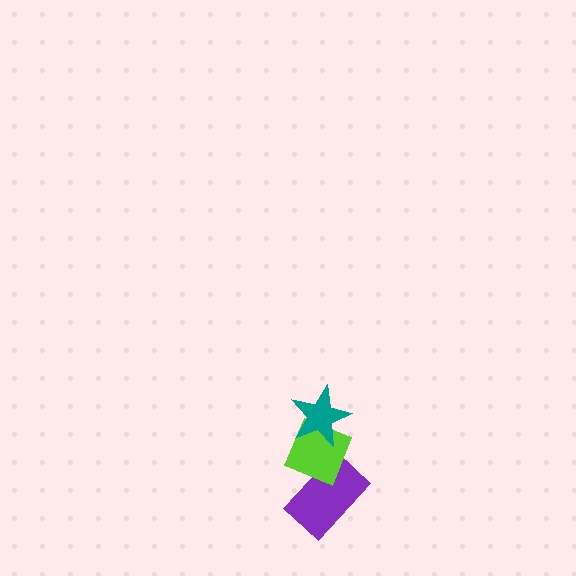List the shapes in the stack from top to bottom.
From top to bottom: the teal star, the lime diamond, the purple rectangle.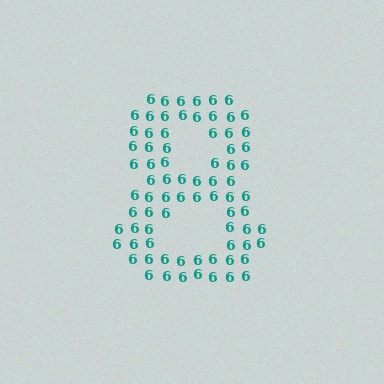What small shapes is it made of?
It is made of small digit 6's.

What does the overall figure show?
The overall figure shows the digit 8.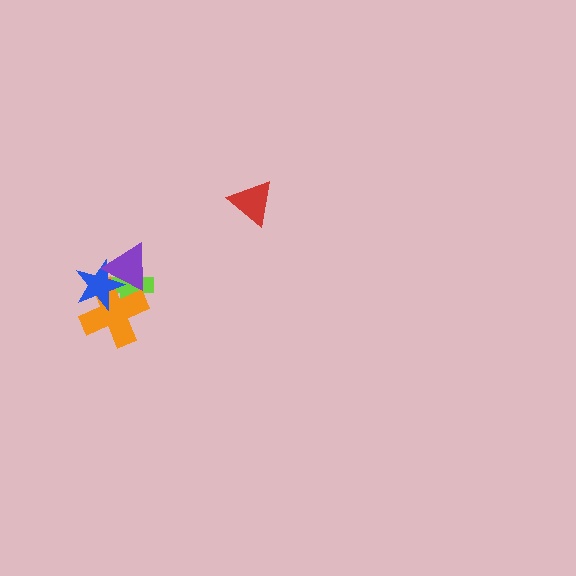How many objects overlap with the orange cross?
3 objects overlap with the orange cross.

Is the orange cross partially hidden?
Yes, it is partially covered by another shape.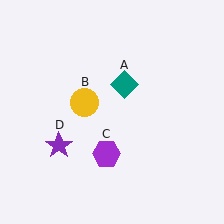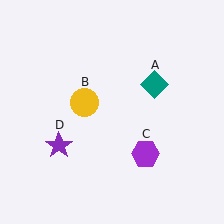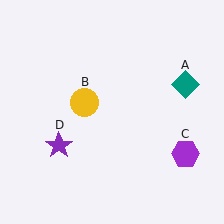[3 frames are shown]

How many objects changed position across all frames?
2 objects changed position: teal diamond (object A), purple hexagon (object C).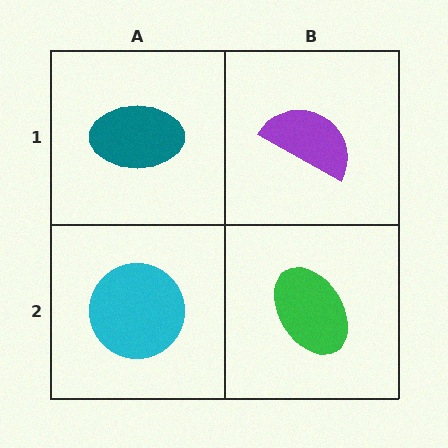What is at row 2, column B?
A green ellipse.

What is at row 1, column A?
A teal ellipse.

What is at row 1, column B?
A purple semicircle.